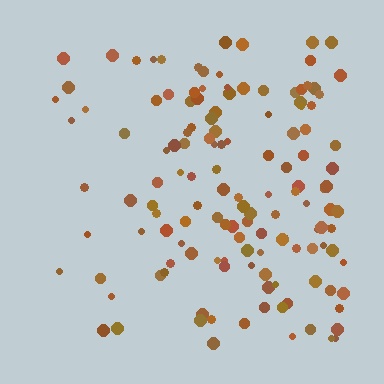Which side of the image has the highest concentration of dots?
The right.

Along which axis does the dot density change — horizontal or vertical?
Horizontal.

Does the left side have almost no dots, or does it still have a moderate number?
Still a moderate number, just noticeably fewer than the right.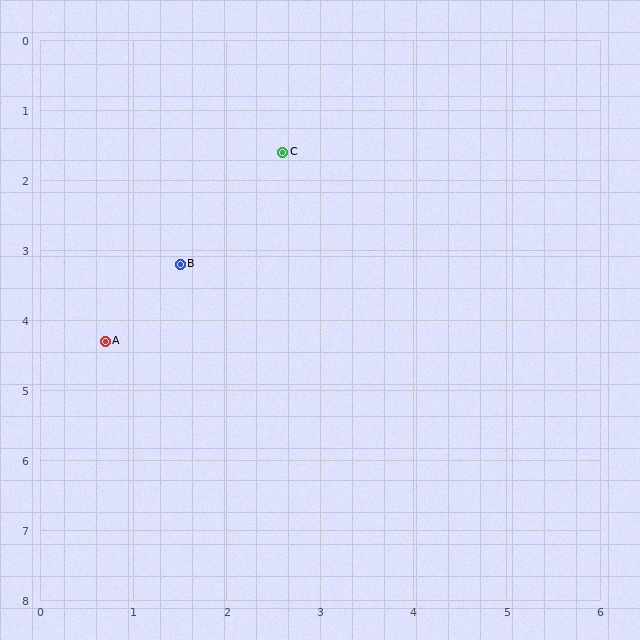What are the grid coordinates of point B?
Point B is at approximately (1.5, 3.2).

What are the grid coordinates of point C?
Point C is at approximately (2.6, 1.6).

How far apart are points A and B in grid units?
Points A and B are about 1.4 grid units apart.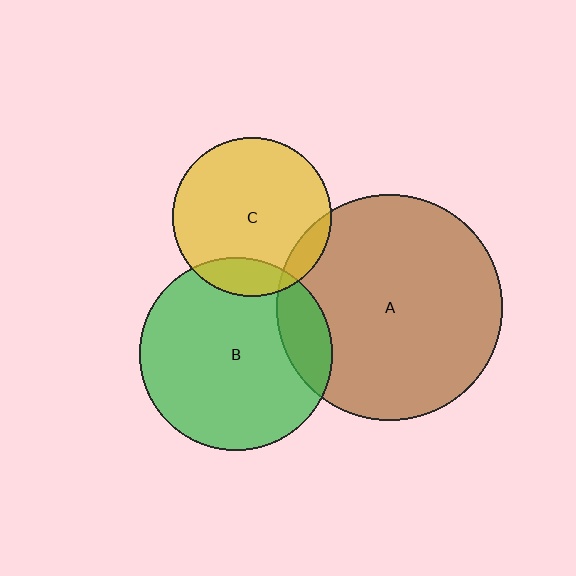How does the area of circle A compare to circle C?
Approximately 2.0 times.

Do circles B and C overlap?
Yes.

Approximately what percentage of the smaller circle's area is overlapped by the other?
Approximately 15%.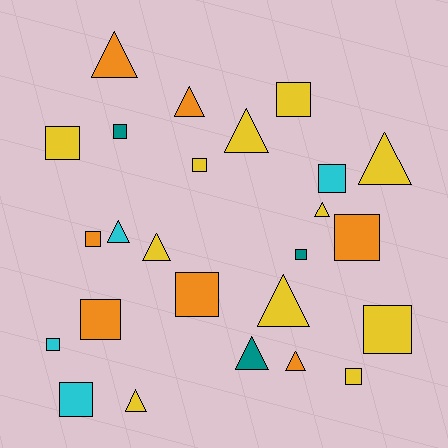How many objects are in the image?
There are 25 objects.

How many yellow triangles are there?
There are 6 yellow triangles.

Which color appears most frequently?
Yellow, with 11 objects.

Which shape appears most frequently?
Square, with 14 objects.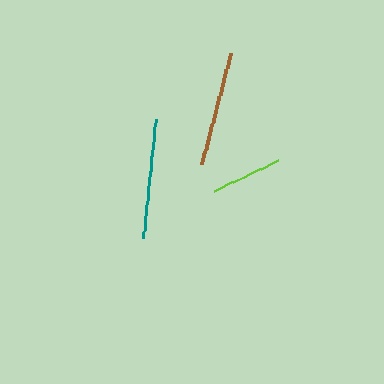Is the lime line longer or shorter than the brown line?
The brown line is longer than the lime line.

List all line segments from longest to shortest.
From longest to shortest: teal, brown, lime.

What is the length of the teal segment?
The teal segment is approximately 121 pixels long.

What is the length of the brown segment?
The brown segment is approximately 115 pixels long.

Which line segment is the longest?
The teal line is the longest at approximately 121 pixels.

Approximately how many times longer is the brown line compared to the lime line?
The brown line is approximately 1.6 times the length of the lime line.